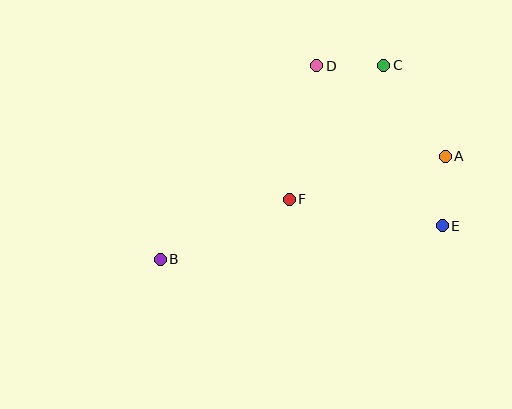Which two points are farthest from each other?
Points A and B are farthest from each other.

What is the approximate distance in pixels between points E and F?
The distance between E and F is approximately 155 pixels.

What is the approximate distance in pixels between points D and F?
The distance between D and F is approximately 137 pixels.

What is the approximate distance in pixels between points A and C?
The distance between A and C is approximately 110 pixels.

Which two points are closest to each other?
Points C and D are closest to each other.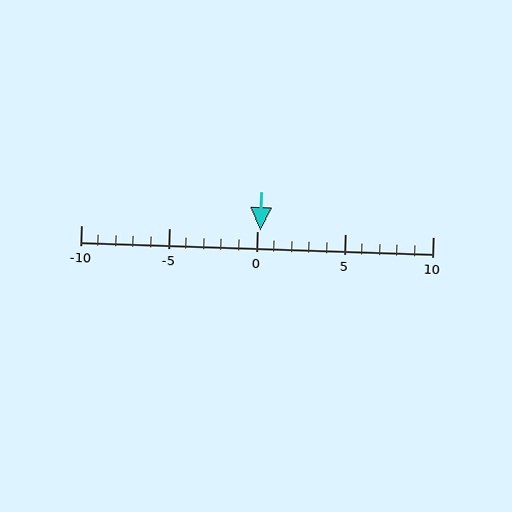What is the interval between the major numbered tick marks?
The major tick marks are spaced 5 units apart.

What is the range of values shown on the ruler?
The ruler shows values from -10 to 10.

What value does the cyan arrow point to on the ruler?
The cyan arrow points to approximately 0.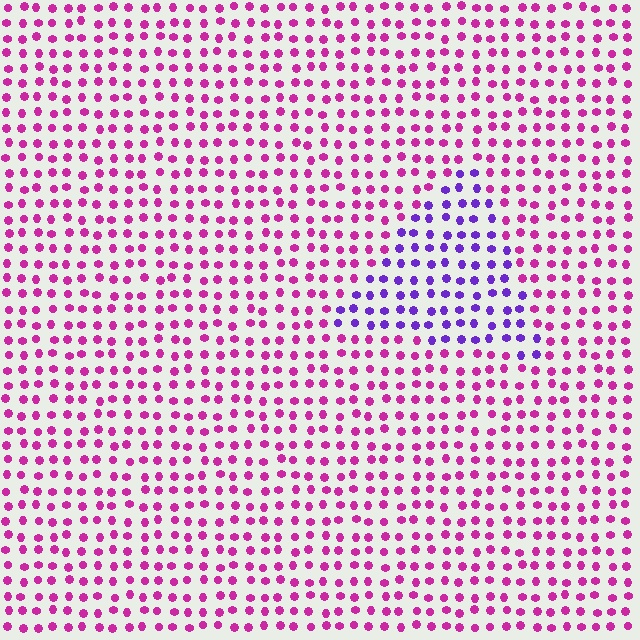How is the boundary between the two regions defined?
The boundary is defined purely by a slight shift in hue (about 50 degrees). Spacing, size, and orientation are identical on both sides.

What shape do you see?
I see a triangle.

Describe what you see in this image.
The image is filled with small magenta elements in a uniform arrangement. A triangle-shaped region is visible where the elements are tinted to a slightly different hue, forming a subtle color boundary.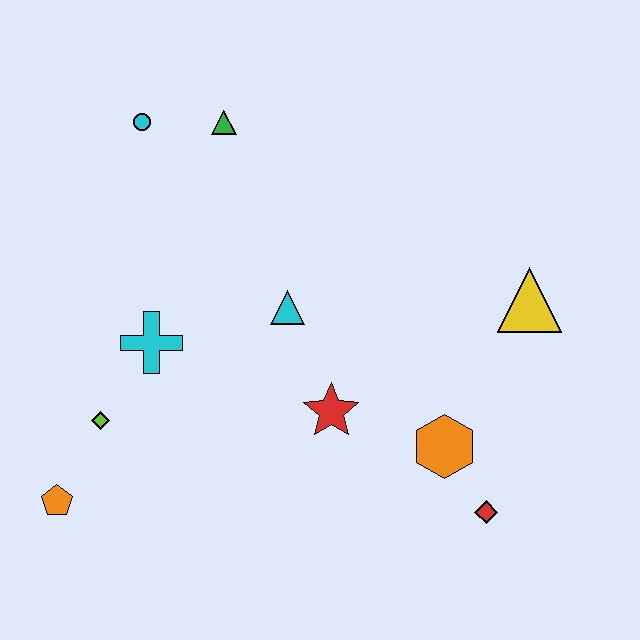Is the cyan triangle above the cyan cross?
Yes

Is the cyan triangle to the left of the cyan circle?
No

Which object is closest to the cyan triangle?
The red star is closest to the cyan triangle.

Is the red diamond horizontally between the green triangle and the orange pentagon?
No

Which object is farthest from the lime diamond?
The yellow triangle is farthest from the lime diamond.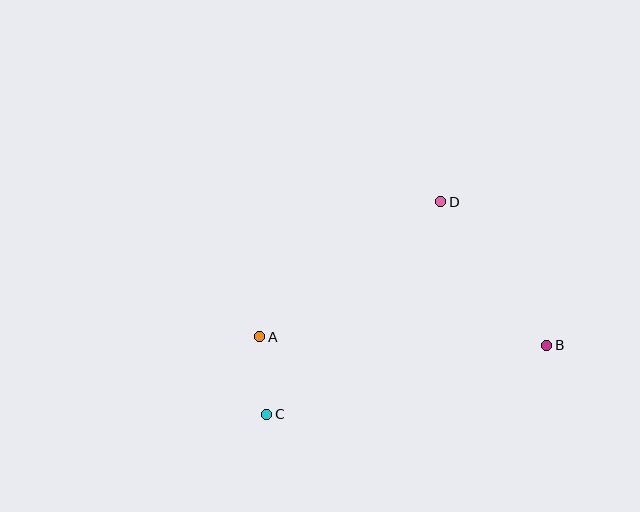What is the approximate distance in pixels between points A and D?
The distance between A and D is approximately 225 pixels.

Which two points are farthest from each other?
Points B and C are farthest from each other.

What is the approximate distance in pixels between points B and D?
The distance between B and D is approximately 179 pixels.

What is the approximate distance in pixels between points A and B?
The distance between A and B is approximately 287 pixels.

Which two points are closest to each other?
Points A and C are closest to each other.